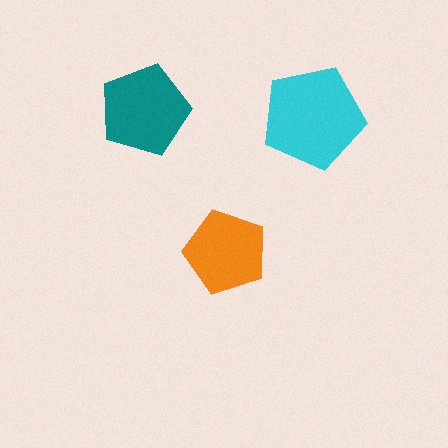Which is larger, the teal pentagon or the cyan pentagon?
The cyan one.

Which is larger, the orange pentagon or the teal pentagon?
The teal one.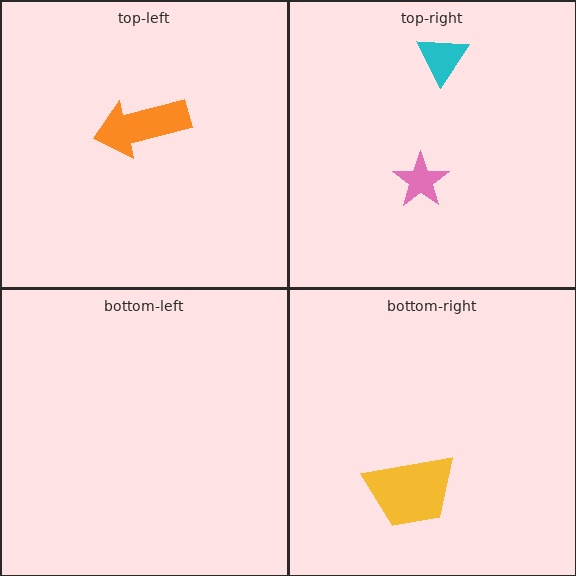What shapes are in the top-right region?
The cyan triangle, the pink star.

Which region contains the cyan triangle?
The top-right region.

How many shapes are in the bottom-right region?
1.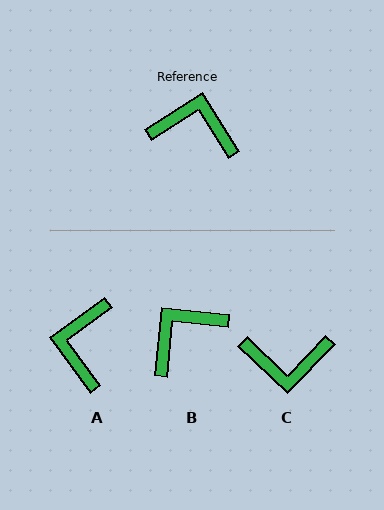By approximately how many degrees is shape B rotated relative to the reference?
Approximately 52 degrees counter-clockwise.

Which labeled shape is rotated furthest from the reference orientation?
C, about 166 degrees away.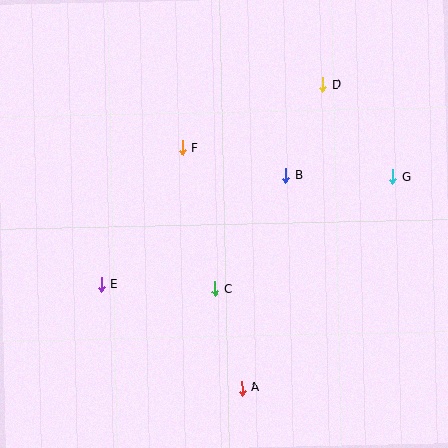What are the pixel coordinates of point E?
Point E is at (102, 284).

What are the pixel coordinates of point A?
Point A is at (242, 388).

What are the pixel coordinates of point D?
Point D is at (323, 85).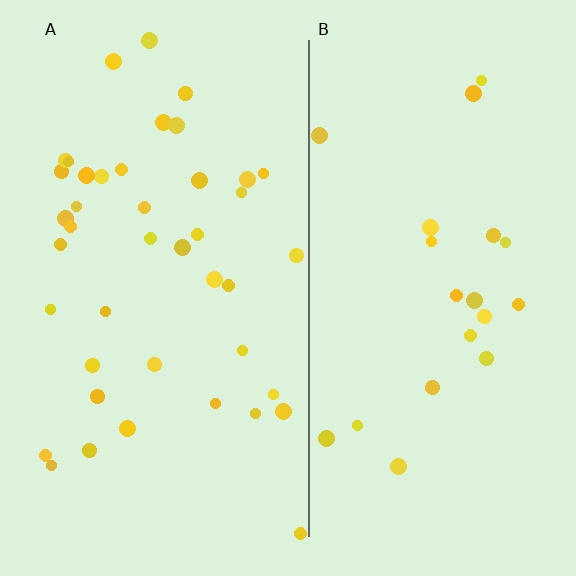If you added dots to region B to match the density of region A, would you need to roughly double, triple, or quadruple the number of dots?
Approximately double.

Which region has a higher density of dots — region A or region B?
A (the left).